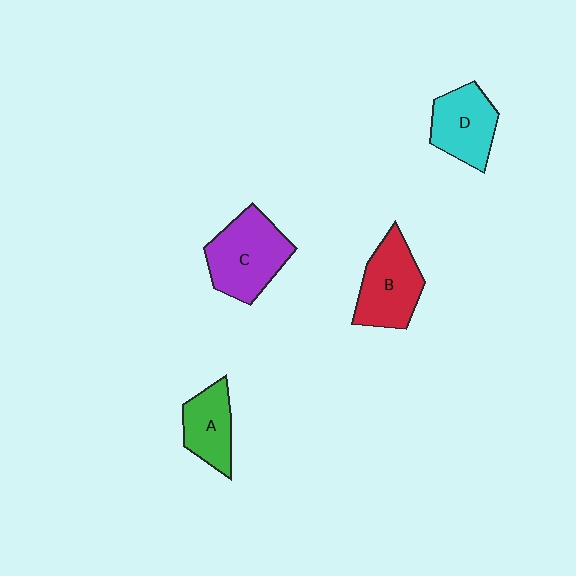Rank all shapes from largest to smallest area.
From largest to smallest: C (purple), B (red), D (cyan), A (green).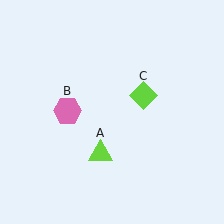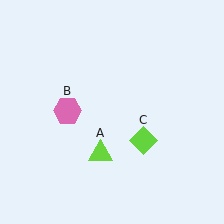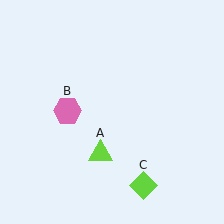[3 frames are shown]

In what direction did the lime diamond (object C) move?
The lime diamond (object C) moved down.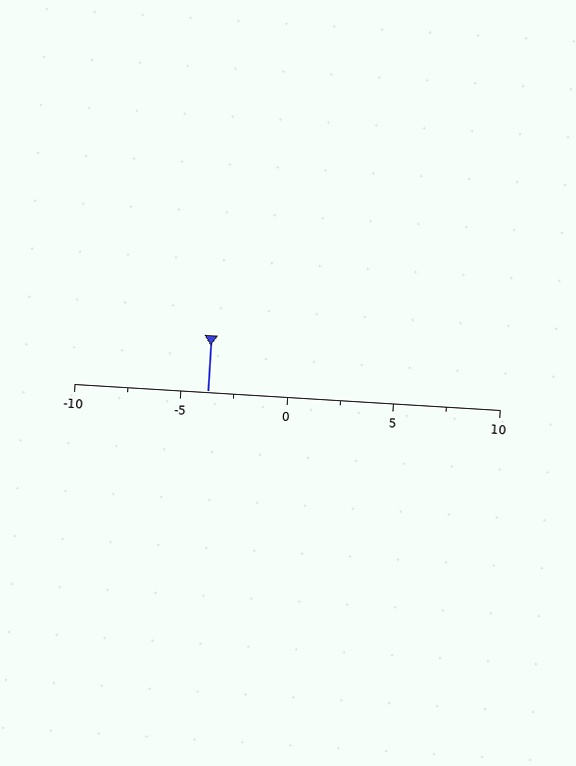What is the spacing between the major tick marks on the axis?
The major ticks are spaced 5 apart.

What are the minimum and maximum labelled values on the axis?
The axis runs from -10 to 10.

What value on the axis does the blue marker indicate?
The marker indicates approximately -3.8.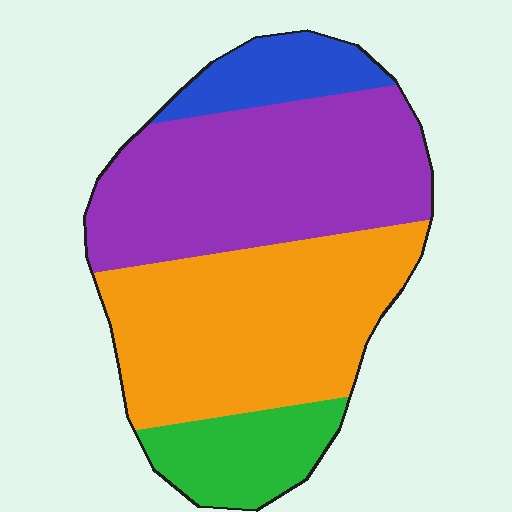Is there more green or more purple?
Purple.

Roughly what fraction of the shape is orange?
Orange takes up about three eighths (3/8) of the shape.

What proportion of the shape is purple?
Purple takes up between a quarter and a half of the shape.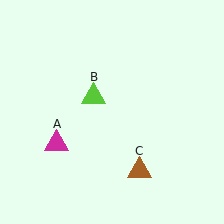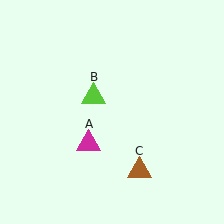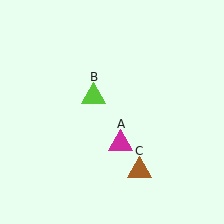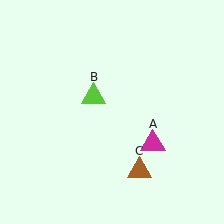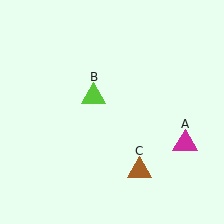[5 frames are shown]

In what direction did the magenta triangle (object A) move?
The magenta triangle (object A) moved right.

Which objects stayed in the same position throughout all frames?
Lime triangle (object B) and brown triangle (object C) remained stationary.